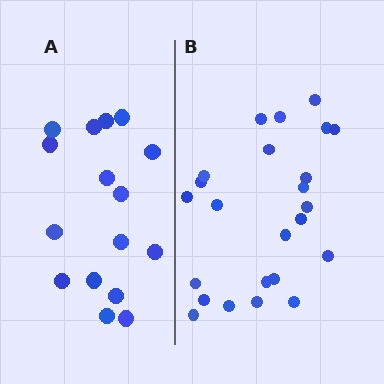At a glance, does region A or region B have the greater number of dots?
Region B (the right region) has more dots.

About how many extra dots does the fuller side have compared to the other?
Region B has roughly 8 or so more dots than region A.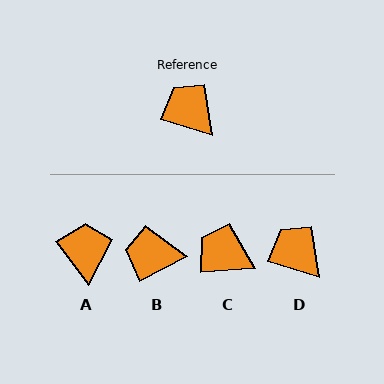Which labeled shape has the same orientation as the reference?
D.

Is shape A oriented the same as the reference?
No, it is off by about 36 degrees.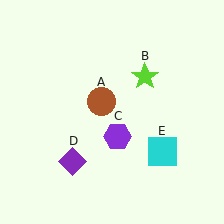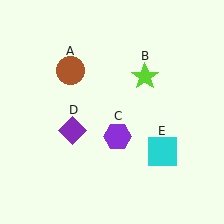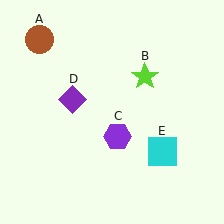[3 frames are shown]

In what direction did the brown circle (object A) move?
The brown circle (object A) moved up and to the left.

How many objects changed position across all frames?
2 objects changed position: brown circle (object A), purple diamond (object D).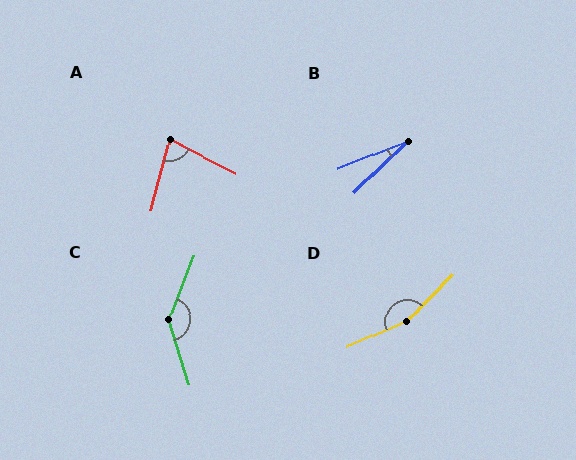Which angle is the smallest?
B, at approximately 22 degrees.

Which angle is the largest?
D, at approximately 158 degrees.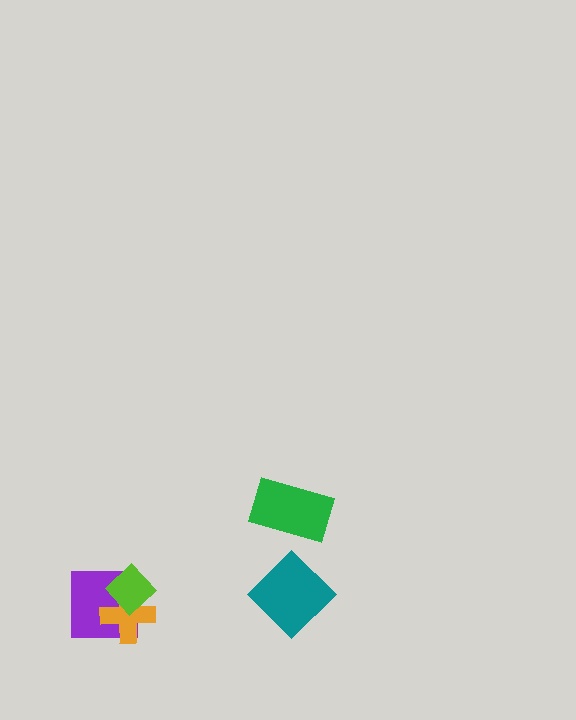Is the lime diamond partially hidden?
No, no other shape covers it.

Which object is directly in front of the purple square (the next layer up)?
The orange cross is directly in front of the purple square.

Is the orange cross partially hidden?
Yes, it is partially covered by another shape.